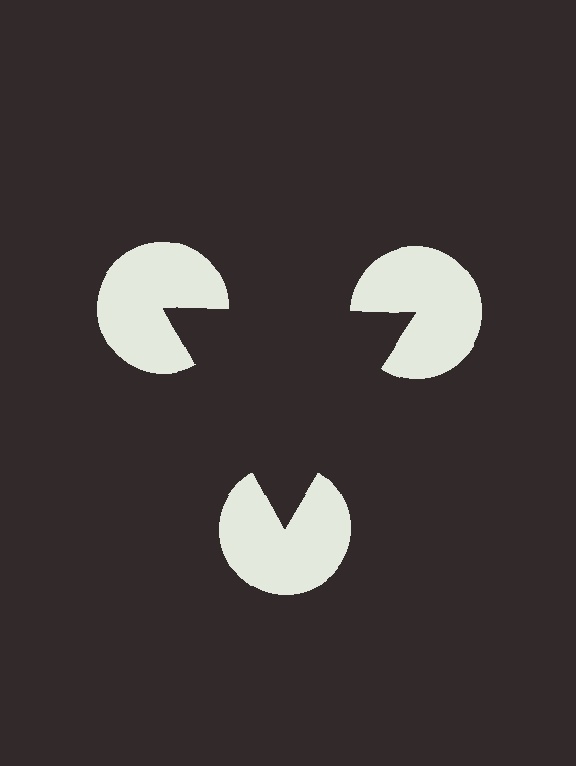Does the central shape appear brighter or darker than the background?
It typically appears slightly darker than the background, even though no actual brightness change is drawn.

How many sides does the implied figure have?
3 sides.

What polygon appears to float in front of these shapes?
An illusory triangle — its edges are inferred from the aligned wedge cuts in the pac-man discs, not physically drawn.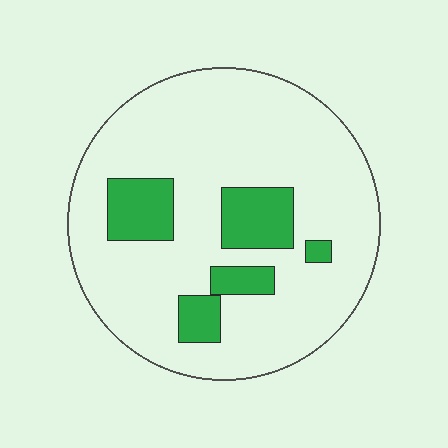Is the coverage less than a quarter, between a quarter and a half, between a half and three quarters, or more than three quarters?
Less than a quarter.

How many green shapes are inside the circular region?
5.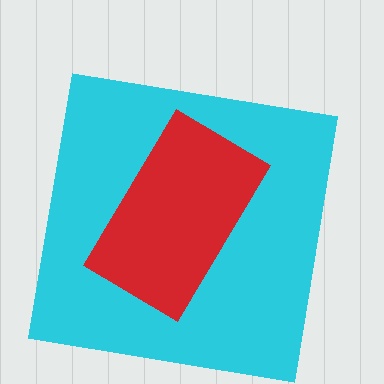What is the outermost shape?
The cyan square.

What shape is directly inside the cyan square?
The red rectangle.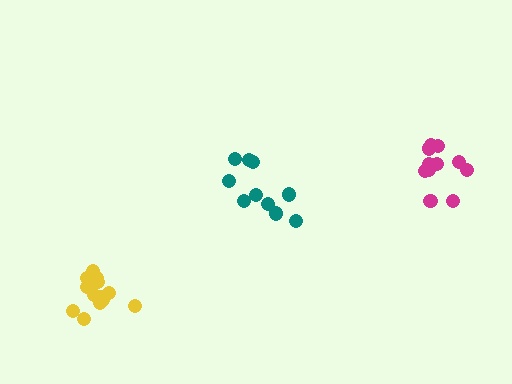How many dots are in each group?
Group 1: 13 dots, Group 2: 10 dots, Group 3: 11 dots (34 total).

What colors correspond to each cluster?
The clusters are colored: yellow, teal, magenta.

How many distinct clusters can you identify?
There are 3 distinct clusters.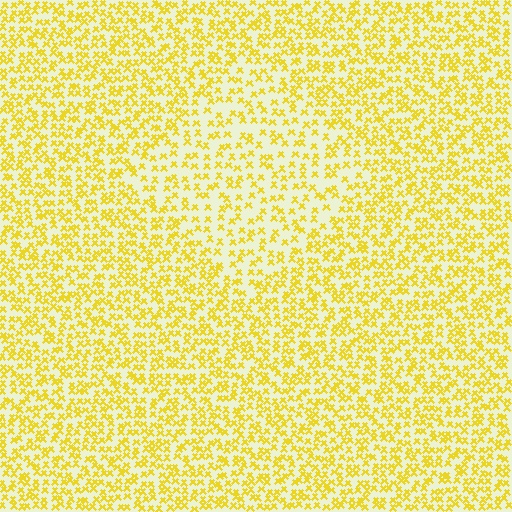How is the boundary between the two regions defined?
The boundary is defined by a change in element density (approximately 1.7x ratio). All elements are the same color, size, and shape.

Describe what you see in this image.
The image contains small yellow elements arranged at two different densities. A diamond-shaped region is visible where the elements are less densely packed than the surrounding area.